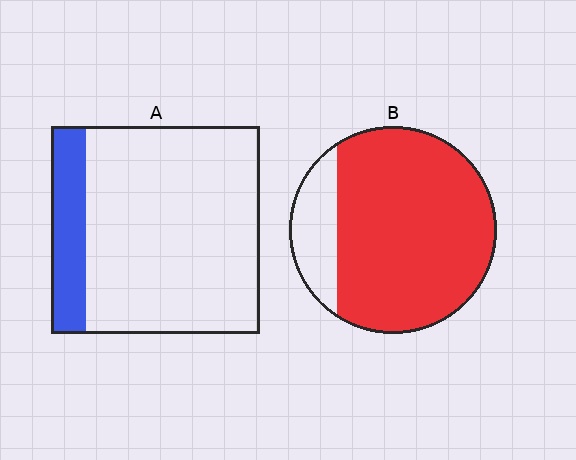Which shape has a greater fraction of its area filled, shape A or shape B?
Shape B.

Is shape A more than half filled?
No.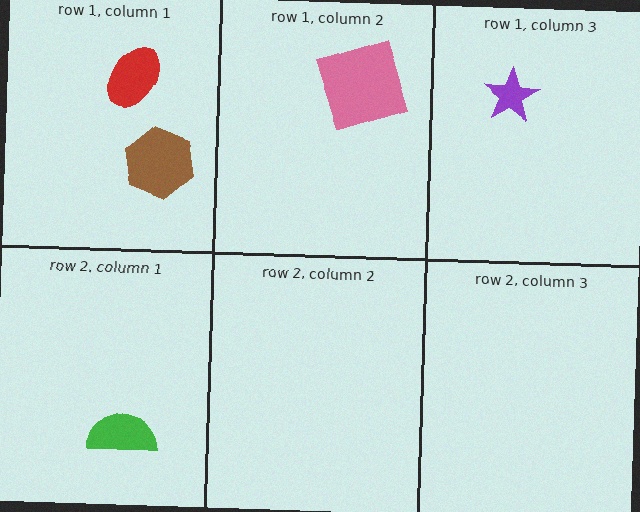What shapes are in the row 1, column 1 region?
The brown hexagon, the red ellipse.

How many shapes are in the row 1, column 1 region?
2.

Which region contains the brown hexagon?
The row 1, column 1 region.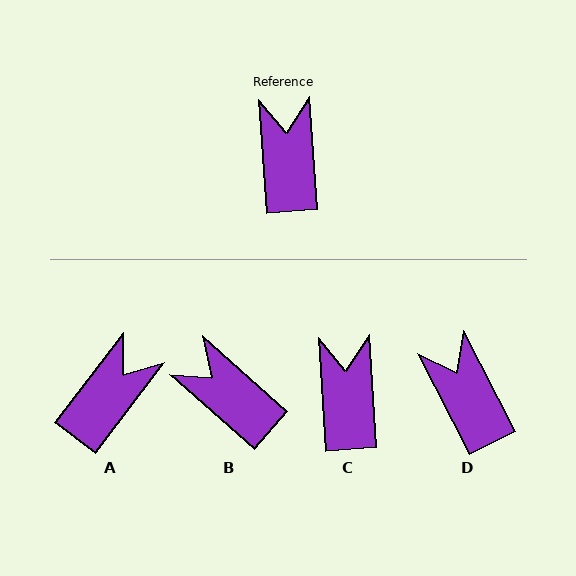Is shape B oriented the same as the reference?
No, it is off by about 44 degrees.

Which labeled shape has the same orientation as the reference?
C.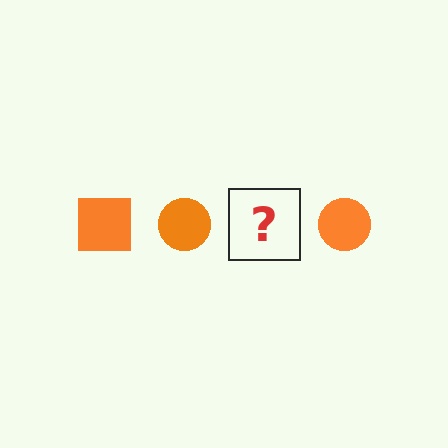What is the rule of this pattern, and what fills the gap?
The rule is that the pattern cycles through square, circle shapes in orange. The gap should be filled with an orange square.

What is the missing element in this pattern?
The missing element is an orange square.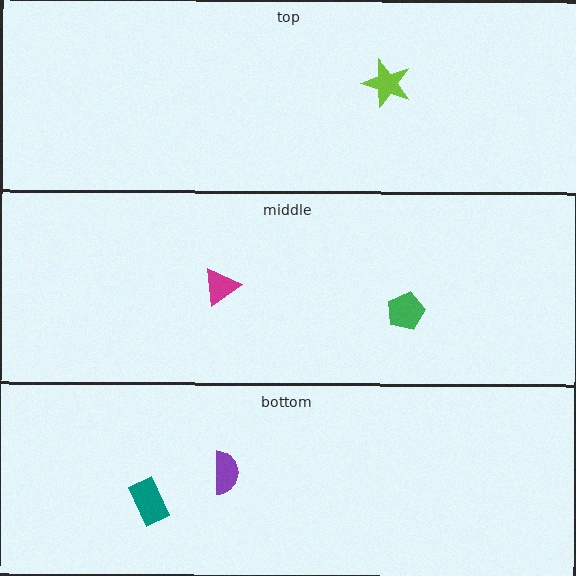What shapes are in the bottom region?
The teal rectangle, the purple semicircle.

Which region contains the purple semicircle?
The bottom region.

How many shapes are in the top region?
1.